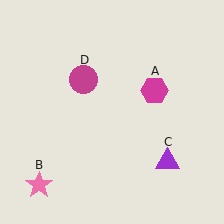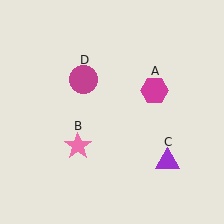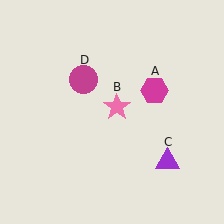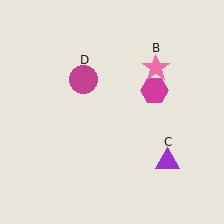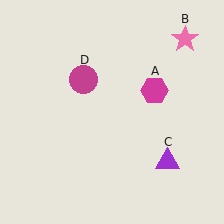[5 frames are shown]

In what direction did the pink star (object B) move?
The pink star (object B) moved up and to the right.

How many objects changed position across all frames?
1 object changed position: pink star (object B).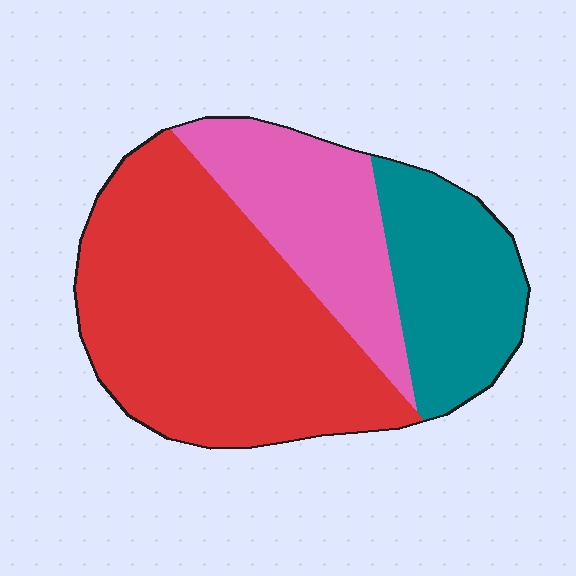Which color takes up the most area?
Red, at roughly 55%.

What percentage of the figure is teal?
Teal covers around 25% of the figure.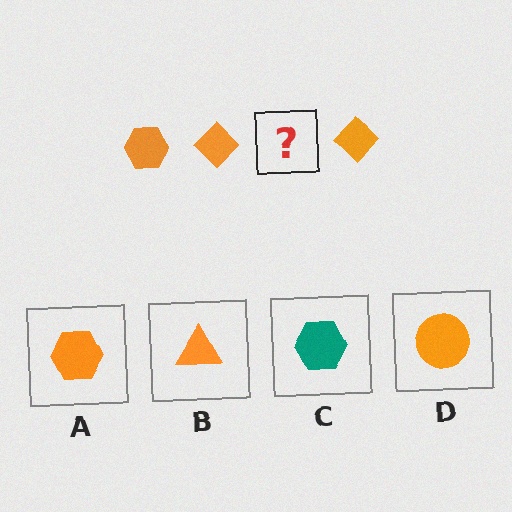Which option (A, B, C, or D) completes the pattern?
A.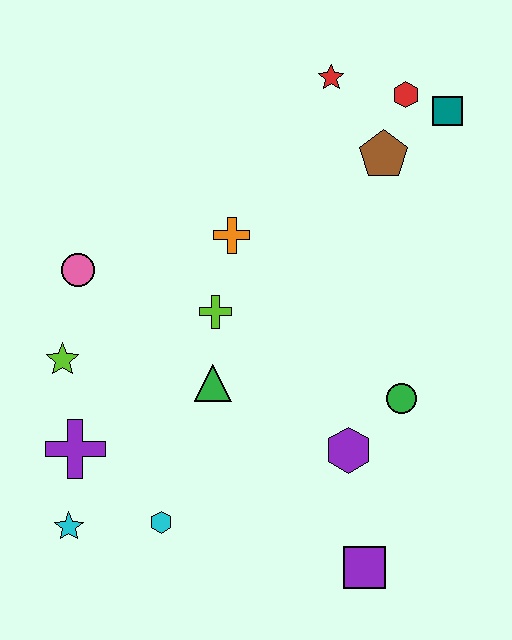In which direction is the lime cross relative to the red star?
The lime cross is below the red star.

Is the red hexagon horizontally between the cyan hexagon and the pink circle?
No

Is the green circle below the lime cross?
Yes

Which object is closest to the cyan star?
The purple cross is closest to the cyan star.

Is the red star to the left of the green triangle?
No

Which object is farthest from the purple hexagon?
The red star is farthest from the purple hexagon.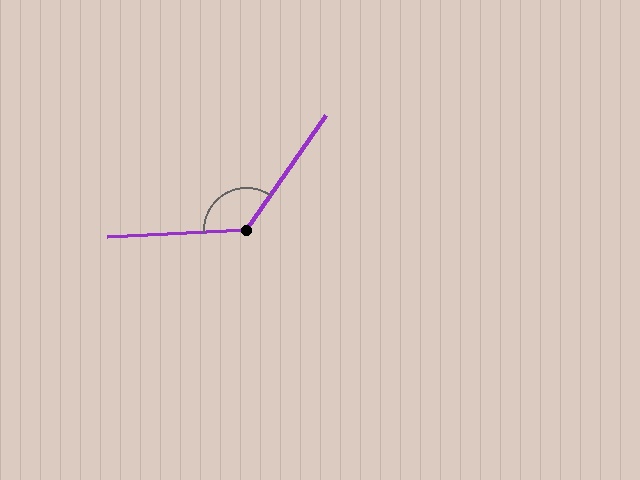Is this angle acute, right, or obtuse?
It is obtuse.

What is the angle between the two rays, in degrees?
Approximately 128 degrees.